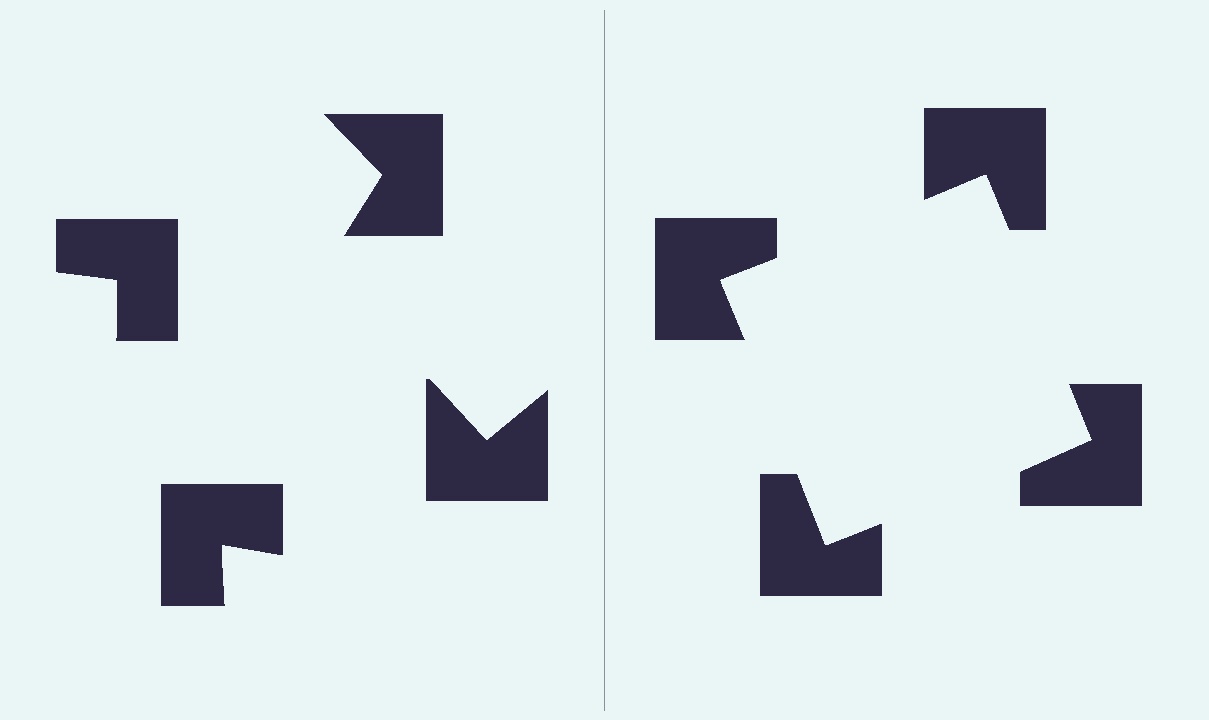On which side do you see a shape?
An illusory square appears on the right side. On the left side the wedge cuts are rotated, so no coherent shape forms.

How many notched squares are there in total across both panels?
8 — 4 on each side.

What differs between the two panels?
The notched squares are positioned identically on both sides; only the wedge orientations differ. On the right they align to a square; on the left they are misaligned.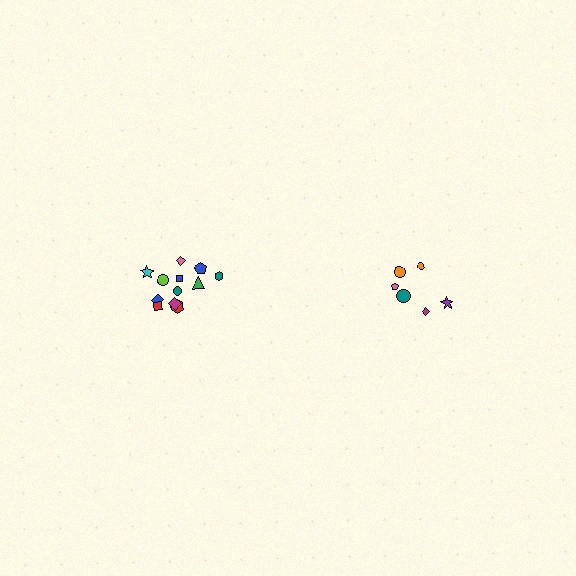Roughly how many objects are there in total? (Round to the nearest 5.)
Roughly 20 objects in total.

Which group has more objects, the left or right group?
The left group.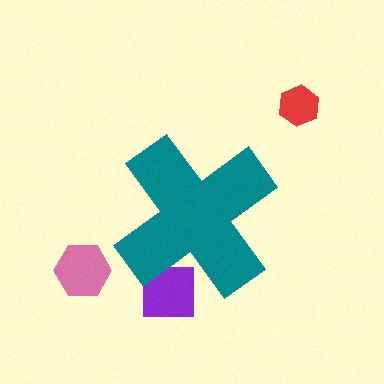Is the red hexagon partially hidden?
No, the red hexagon is fully visible.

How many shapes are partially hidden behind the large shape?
1 shape is partially hidden.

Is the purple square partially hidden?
Yes, the purple square is partially hidden behind the teal cross.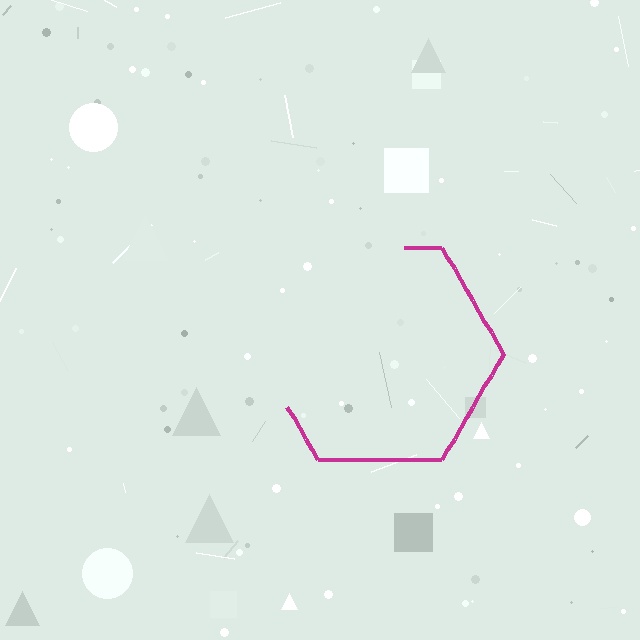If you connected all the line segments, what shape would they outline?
They would outline a hexagon.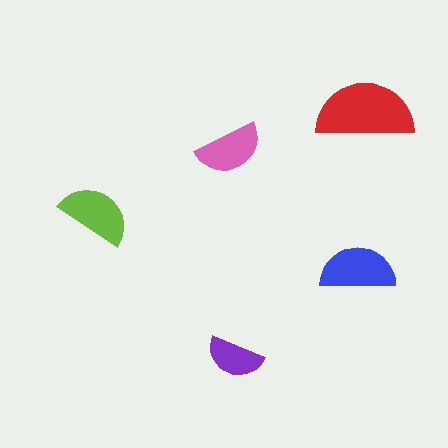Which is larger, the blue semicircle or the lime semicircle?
The blue one.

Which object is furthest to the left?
The lime semicircle is leftmost.